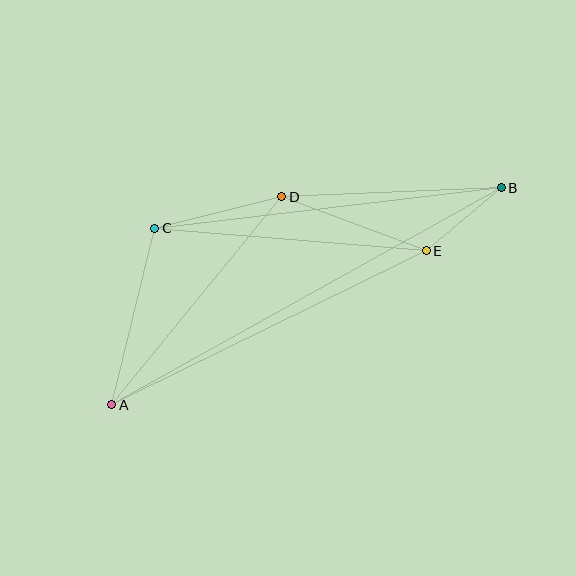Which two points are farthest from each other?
Points A and B are farthest from each other.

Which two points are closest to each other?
Points B and E are closest to each other.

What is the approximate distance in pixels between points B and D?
The distance between B and D is approximately 219 pixels.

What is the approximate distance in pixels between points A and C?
The distance between A and C is approximately 182 pixels.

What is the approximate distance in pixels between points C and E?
The distance between C and E is approximately 272 pixels.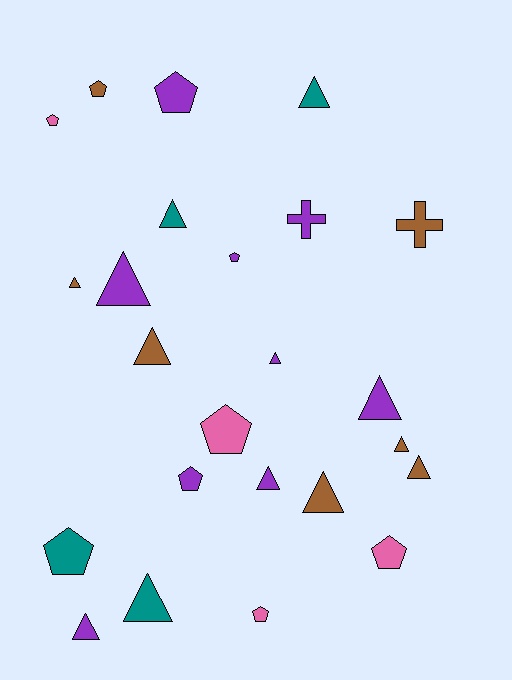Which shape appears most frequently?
Triangle, with 13 objects.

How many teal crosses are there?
There are no teal crosses.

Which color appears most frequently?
Purple, with 9 objects.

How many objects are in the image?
There are 24 objects.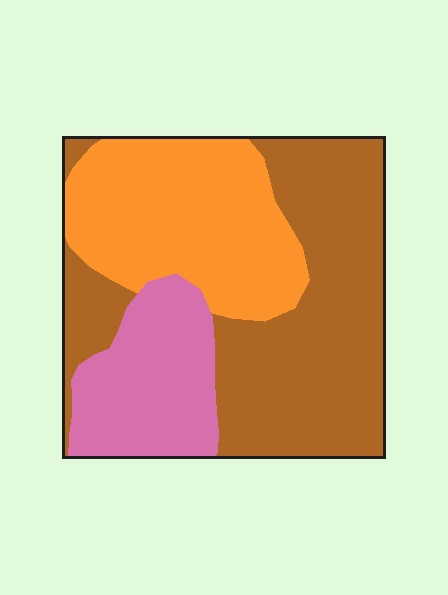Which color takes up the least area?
Pink, at roughly 20%.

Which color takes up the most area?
Brown, at roughly 45%.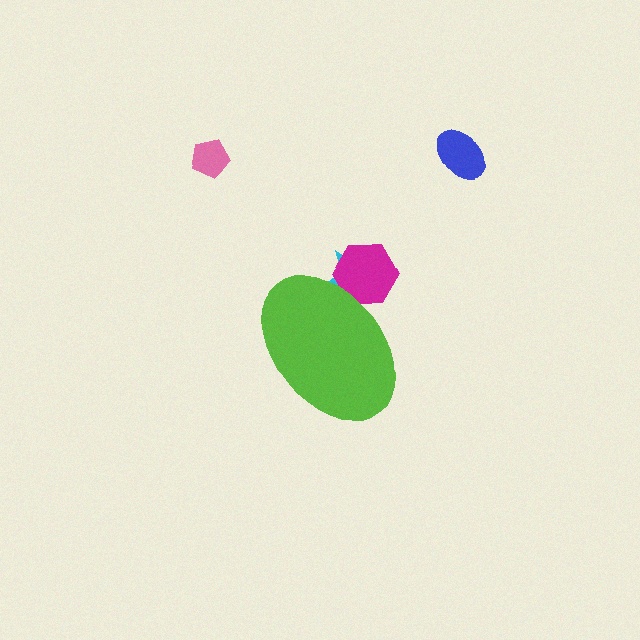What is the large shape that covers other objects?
A lime ellipse.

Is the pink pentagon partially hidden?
No, the pink pentagon is fully visible.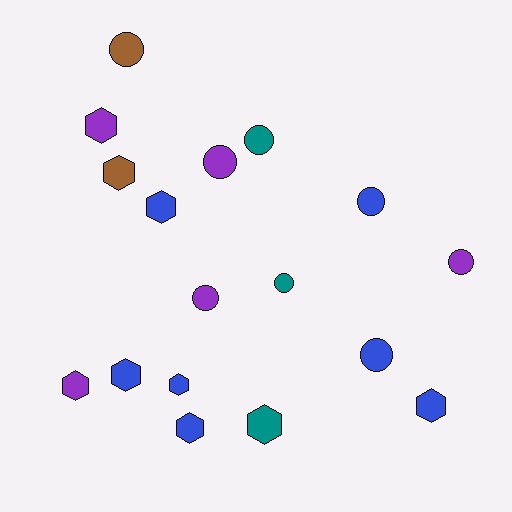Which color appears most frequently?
Blue, with 7 objects.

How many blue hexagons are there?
There are 5 blue hexagons.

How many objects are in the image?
There are 17 objects.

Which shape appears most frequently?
Hexagon, with 9 objects.